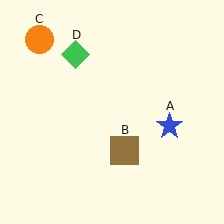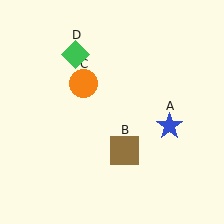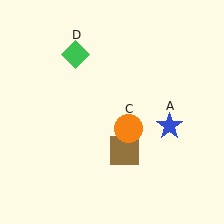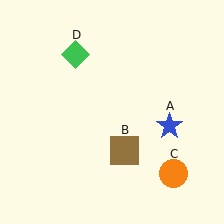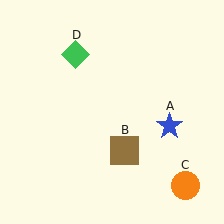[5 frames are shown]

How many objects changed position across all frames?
1 object changed position: orange circle (object C).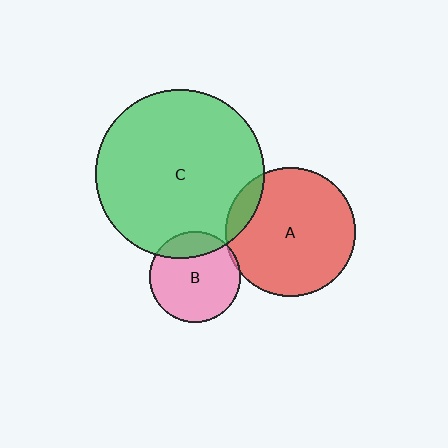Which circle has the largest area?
Circle C (green).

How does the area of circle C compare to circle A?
Approximately 1.7 times.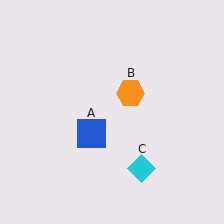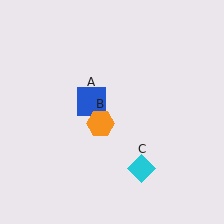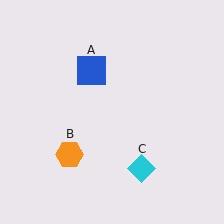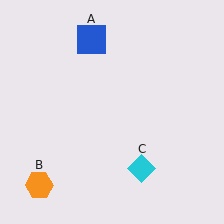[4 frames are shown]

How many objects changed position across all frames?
2 objects changed position: blue square (object A), orange hexagon (object B).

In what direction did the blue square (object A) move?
The blue square (object A) moved up.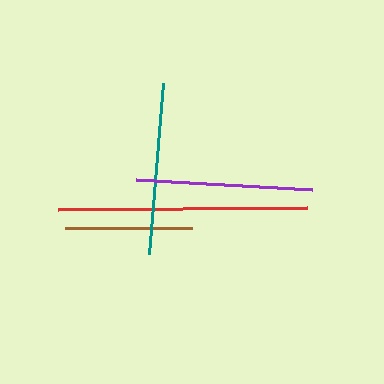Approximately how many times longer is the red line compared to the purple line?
The red line is approximately 1.4 times the length of the purple line.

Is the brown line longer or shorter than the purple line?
The purple line is longer than the brown line.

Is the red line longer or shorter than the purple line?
The red line is longer than the purple line.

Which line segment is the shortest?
The brown line is the shortest at approximately 127 pixels.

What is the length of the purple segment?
The purple segment is approximately 177 pixels long.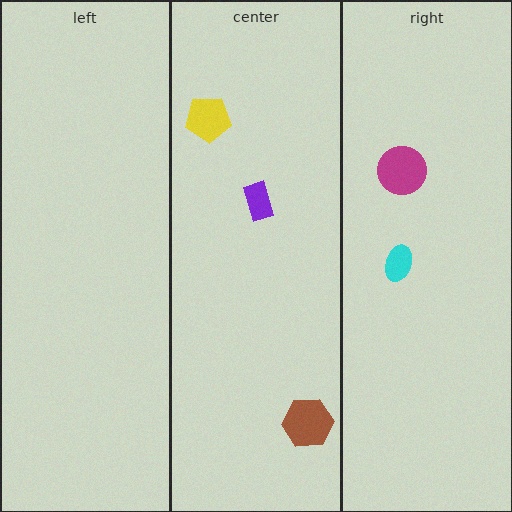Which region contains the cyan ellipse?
The right region.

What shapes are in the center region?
The yellow pentagon, the brown hexagon, the purple rectangle.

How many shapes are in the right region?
2.